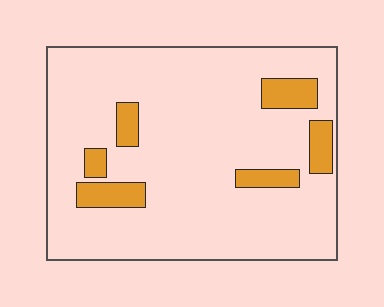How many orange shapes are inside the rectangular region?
6.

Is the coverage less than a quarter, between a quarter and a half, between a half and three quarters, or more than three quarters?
Less than a quarter.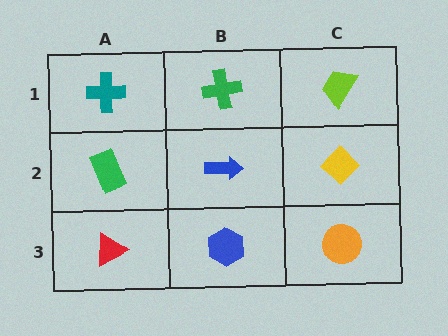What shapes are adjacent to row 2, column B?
A green cross (row 1, column B), a blue hexagon (row 3, column B), a green rectangle (row 2, column A), a yellow diamond (row 2, column C).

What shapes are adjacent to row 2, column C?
A lime trapezoid (row 1, column C), an orange circle (row 3, column C), a blue arrow (row 2, column B).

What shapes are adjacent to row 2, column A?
A teal cross (row 1, column A), a red triangle (row 3, column A), a blue arrow (row 2, column B).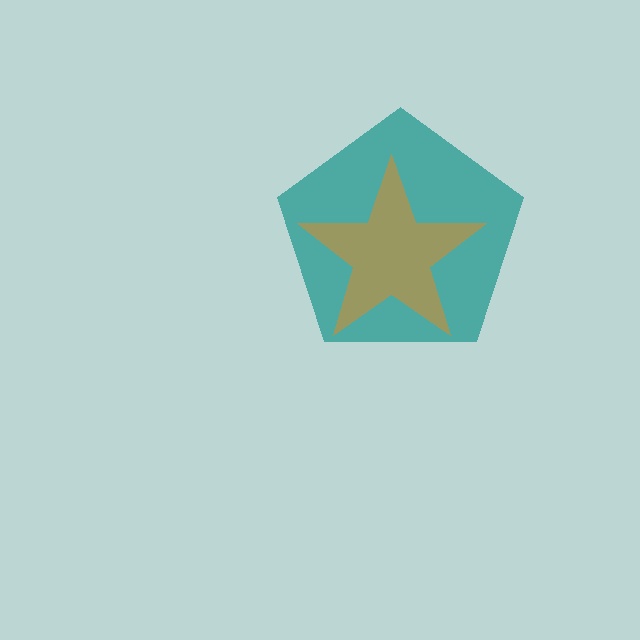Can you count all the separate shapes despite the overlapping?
Yes, there are 2 separate shapes.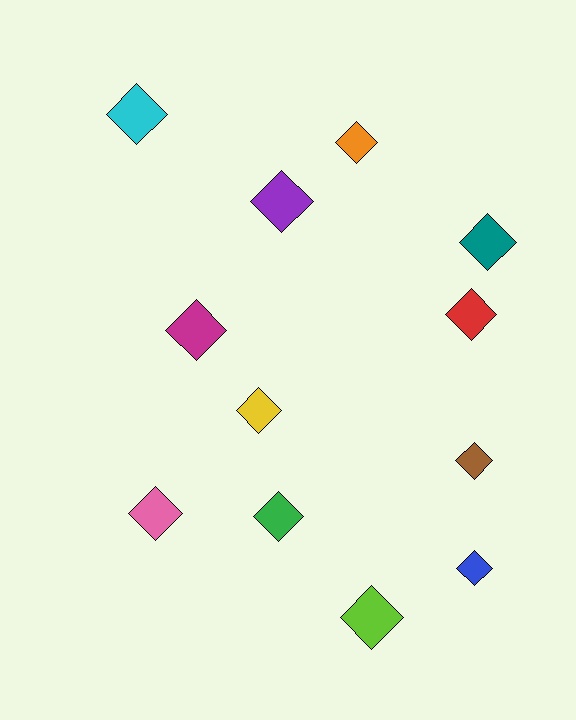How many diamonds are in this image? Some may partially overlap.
There are 12 diamonds.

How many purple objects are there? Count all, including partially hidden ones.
There is 1 purple object.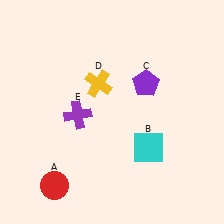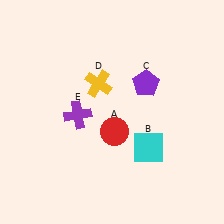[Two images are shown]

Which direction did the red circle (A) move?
The red circle (A) moved right.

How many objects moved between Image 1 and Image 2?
1 object moved between the two images.